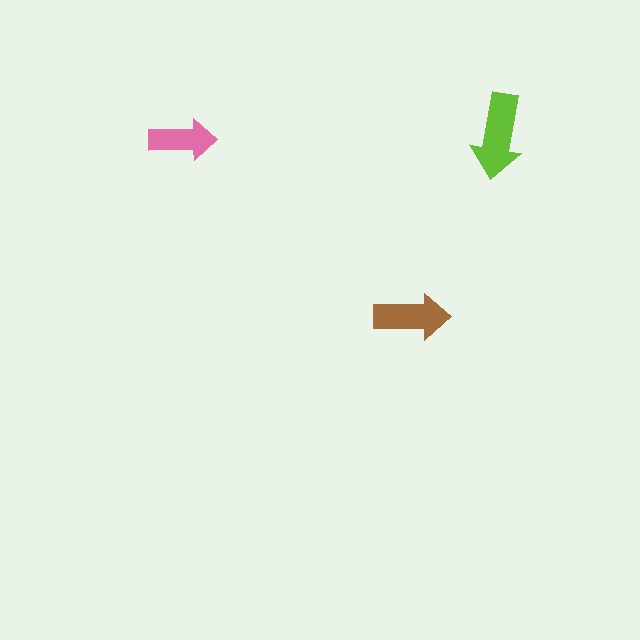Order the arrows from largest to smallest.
the lime one, the brown one, the pink one.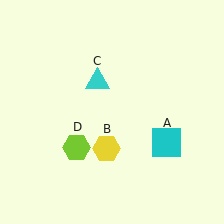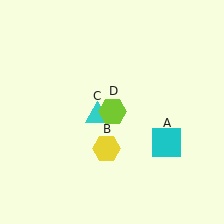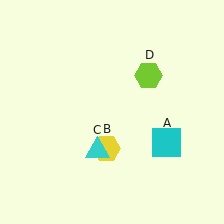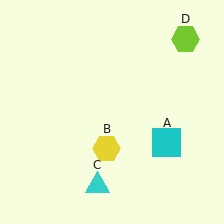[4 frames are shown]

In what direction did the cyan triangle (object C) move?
The cyan triangle (object C) moved down.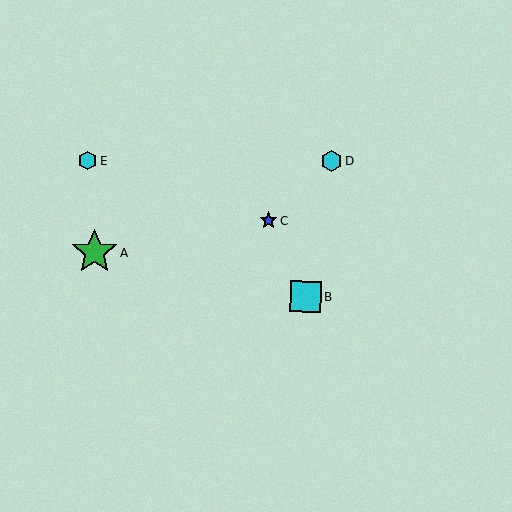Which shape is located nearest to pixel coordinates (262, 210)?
The blue star (labeled C) at (269, 221) is nearest to that location.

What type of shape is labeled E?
Shape E is a cyan hexagon.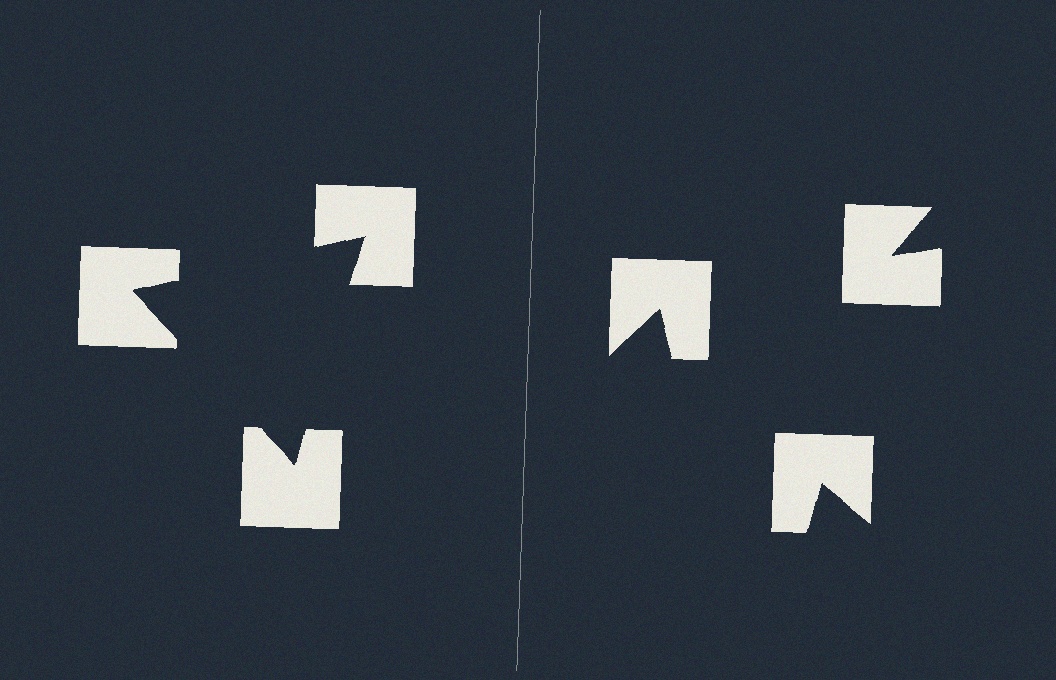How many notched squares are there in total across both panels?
6 — 3 on each side.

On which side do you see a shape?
An illusory triangle appears on the left side. On the right side the wedge cuts are rotated, so no coherent shape forms.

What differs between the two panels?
The notched squares are positioned identically on both sides; only the wedge orientations differ. On the left they align to a triangle; on the right they are misaligned.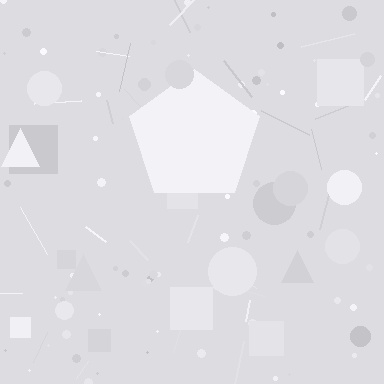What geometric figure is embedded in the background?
A pentagon is embedded in the background.